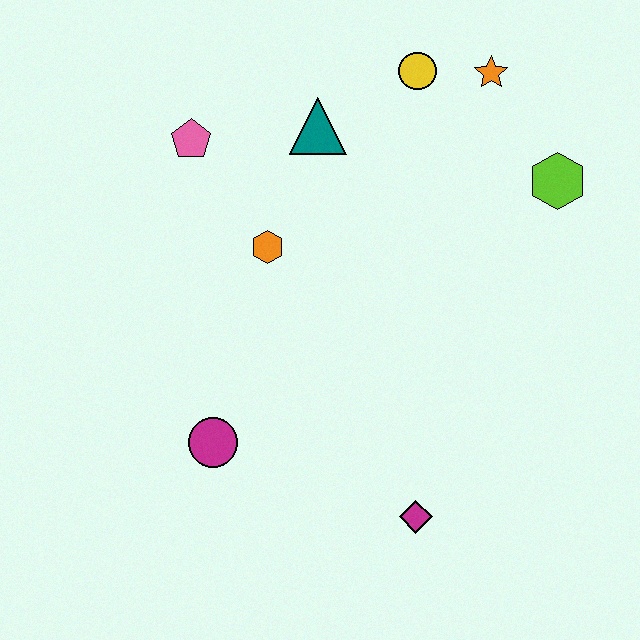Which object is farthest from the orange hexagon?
The magenta diamond is farthest from the orange hexagon.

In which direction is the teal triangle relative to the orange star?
The teal triangle is to the left of the orange star.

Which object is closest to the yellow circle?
The orange star is closest to the yellow circle.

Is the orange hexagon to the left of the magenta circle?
No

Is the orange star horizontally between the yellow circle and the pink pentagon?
No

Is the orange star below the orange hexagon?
No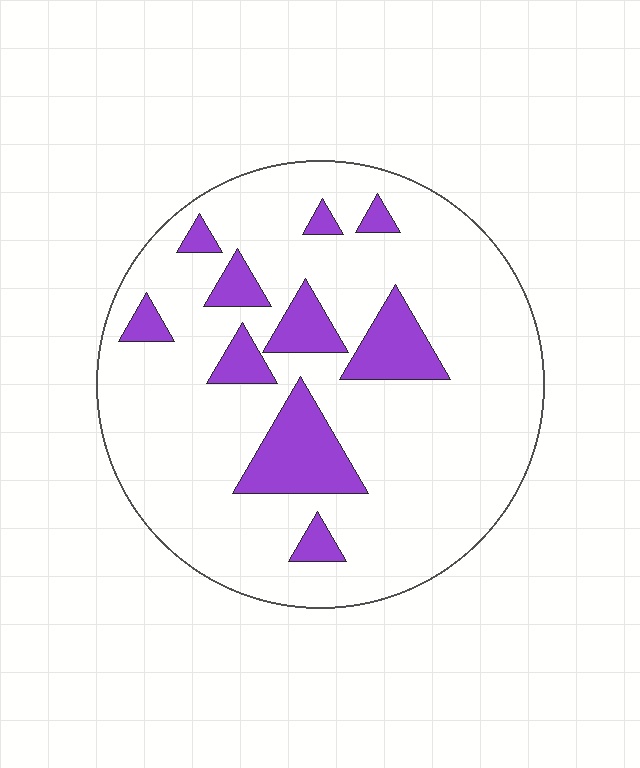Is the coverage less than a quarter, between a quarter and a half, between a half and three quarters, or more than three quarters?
Less than a quarter.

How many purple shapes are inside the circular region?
10.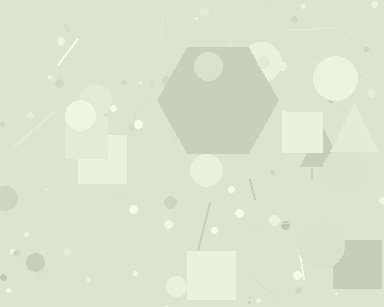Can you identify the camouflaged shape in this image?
The camouflaged shape is a hexagon.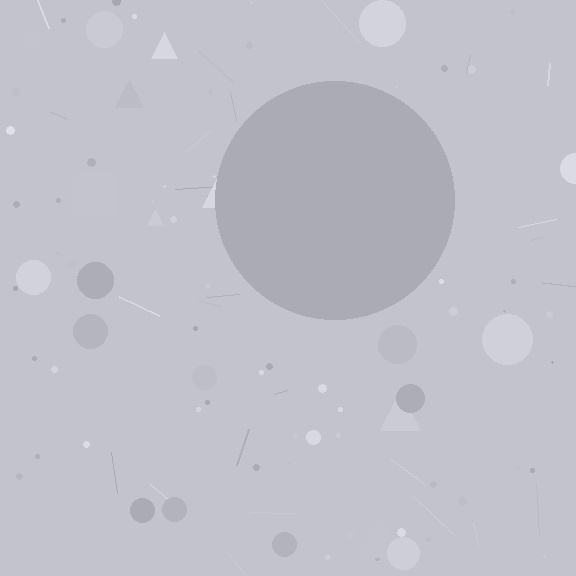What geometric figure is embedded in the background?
A circle is embedded in the background.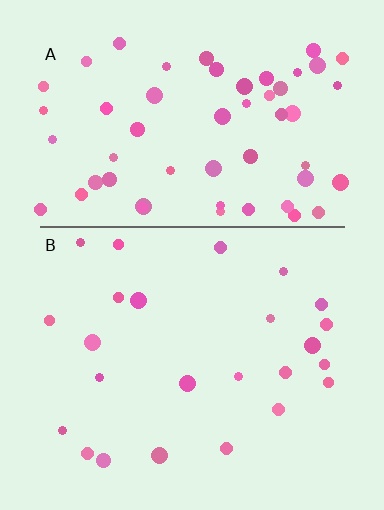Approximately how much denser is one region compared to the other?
Approximately 2.4× — region A over region B.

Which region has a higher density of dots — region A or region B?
A (the top).